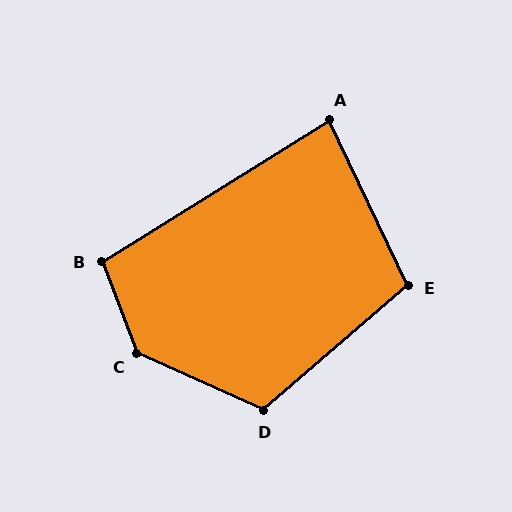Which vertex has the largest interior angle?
C, at approximately 135 degrees.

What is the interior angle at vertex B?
Approximately 101 degrees (obtuse).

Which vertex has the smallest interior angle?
A, at approximately 84 degrees.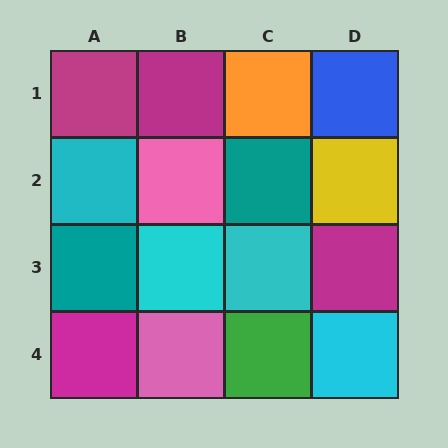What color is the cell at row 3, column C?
Cyan.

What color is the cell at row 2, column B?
Pink.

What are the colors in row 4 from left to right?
Magenta, pink, green, cyan.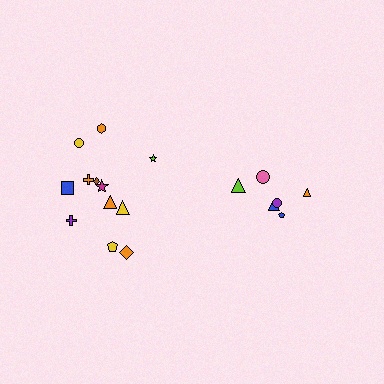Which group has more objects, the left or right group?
The left group.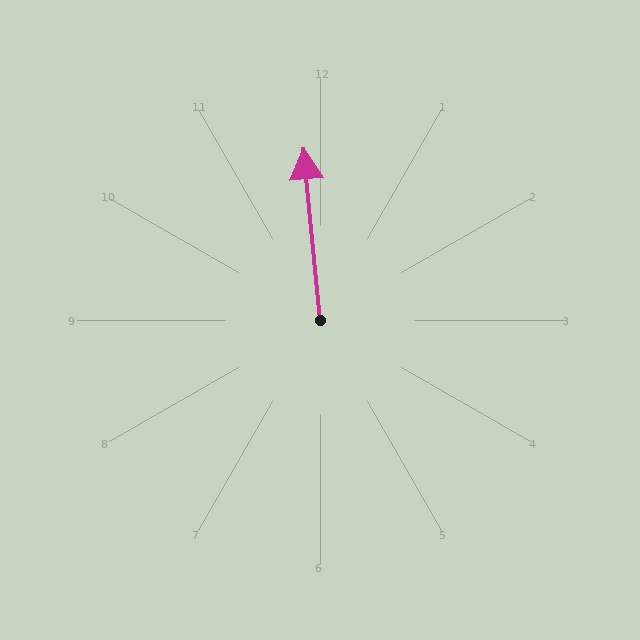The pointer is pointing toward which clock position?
Roughly 12 o'clock.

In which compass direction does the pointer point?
North.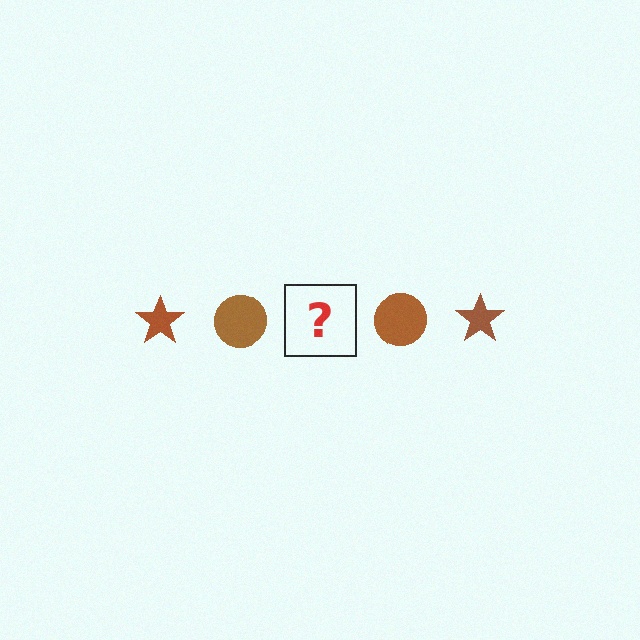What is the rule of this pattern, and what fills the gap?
The rule is that the pattern cycles through star, circle shapes in brown. The gap should be filled with a brown star.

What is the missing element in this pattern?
The missing element is a brown star.